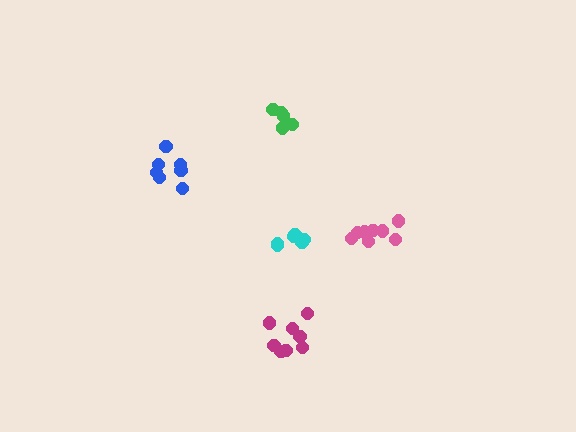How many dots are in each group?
Group 1: 8 dots, Group 2: 6 dots, Group 3: 7 dots, Group 4: 8 dots, Group 5: 5 dots (34 total).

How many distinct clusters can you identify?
There are 5 distinct clusters.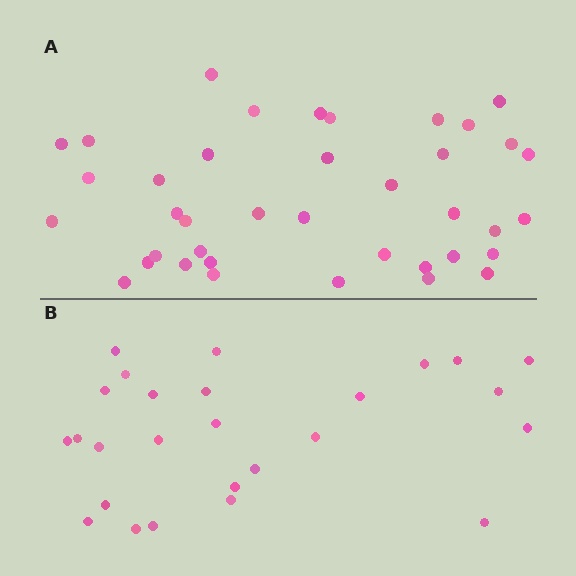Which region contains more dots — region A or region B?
Region A (the top region) has more dots.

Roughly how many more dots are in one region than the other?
Region A has approximately 15 more dots than region B.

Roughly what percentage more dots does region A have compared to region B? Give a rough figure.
About 50% more.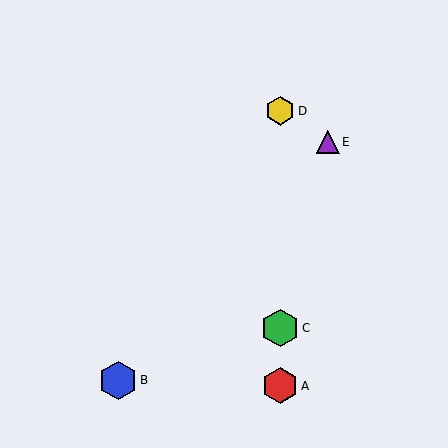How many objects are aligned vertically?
3 objects (A, C, D) are aligned vertically.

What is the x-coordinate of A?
Object A is at x≈280.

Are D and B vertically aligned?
No, D is at x≈280 and B is at x≈118.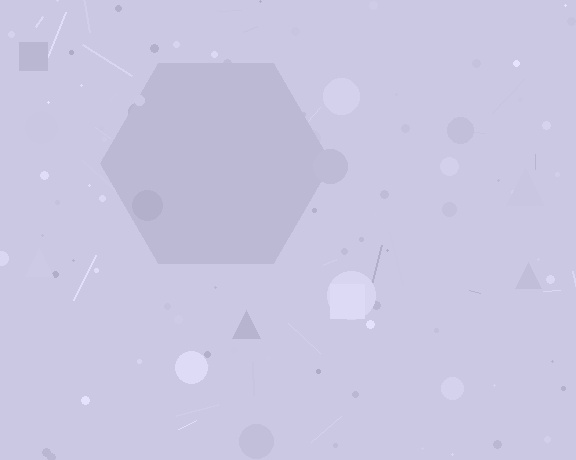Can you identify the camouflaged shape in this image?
The camouflaged shape is a hexagon.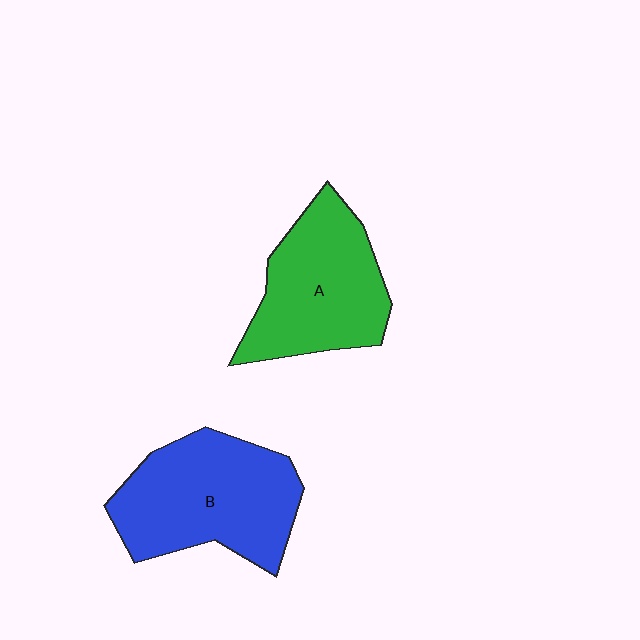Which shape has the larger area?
Shape B (blue).